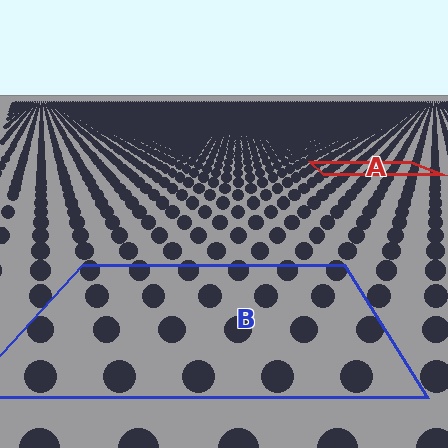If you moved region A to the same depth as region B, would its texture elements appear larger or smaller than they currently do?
They would appear larger. At a closer depth, the same texture elements are projected at a bigger on-screen size.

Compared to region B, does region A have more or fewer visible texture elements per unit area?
Region A has more texture elements per unit area — they are packed more densely because it is farther away.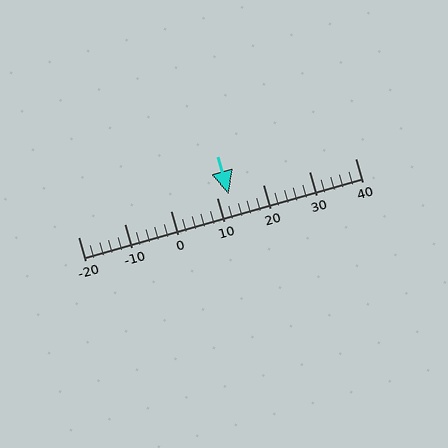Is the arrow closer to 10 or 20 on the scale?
The arrow is closer to 10.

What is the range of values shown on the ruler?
The ruler shows values from -20 to 40.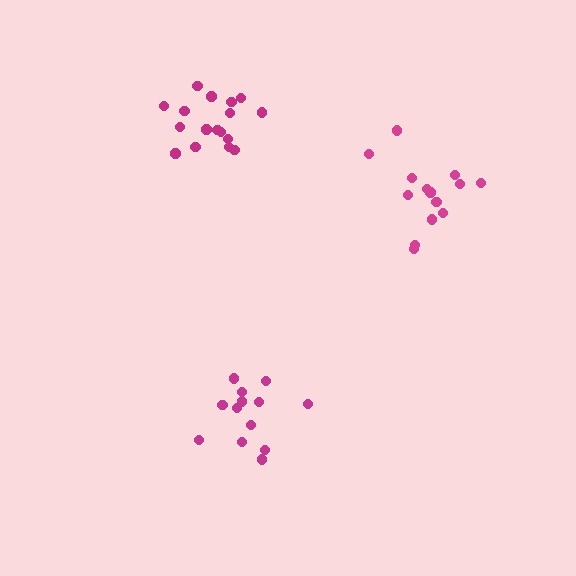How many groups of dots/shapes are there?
There are 3 groups.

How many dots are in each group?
Group 1: 14 dots, Group 2: 13 dots, Group 3: 17 dots (44 total).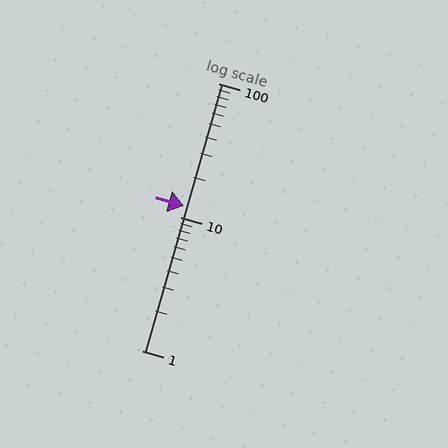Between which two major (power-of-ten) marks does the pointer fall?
The pointer is between 10 and 100.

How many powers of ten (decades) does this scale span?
The scale spans 2 decades, from 1 to 100.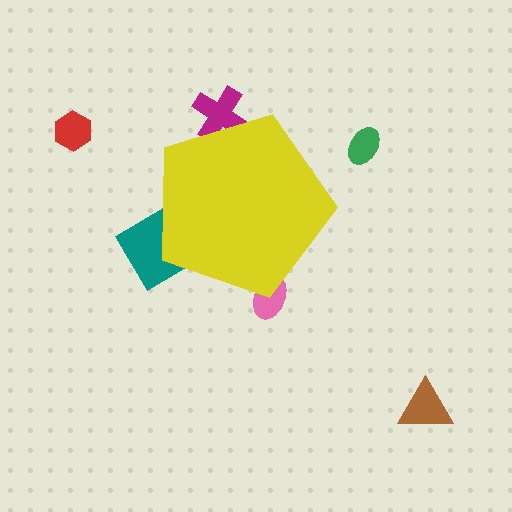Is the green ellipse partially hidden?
No, the green ellipse is fully visible.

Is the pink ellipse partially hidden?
Yes, the pink ellipse is partially hidden behind the yellow pentagon.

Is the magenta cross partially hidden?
Yes, the magenta cross is partially hidden behind the yellow pentagon.